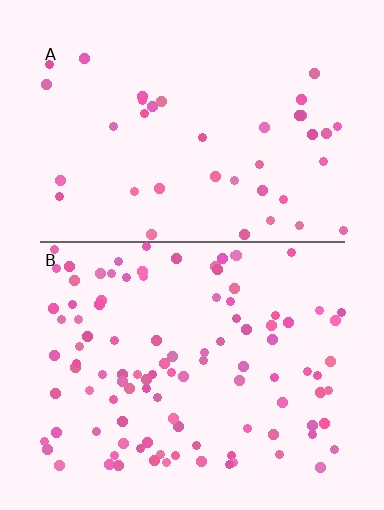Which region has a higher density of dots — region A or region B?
B (the bottom).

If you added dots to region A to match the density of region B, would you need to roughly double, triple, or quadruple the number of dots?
Approximately triple.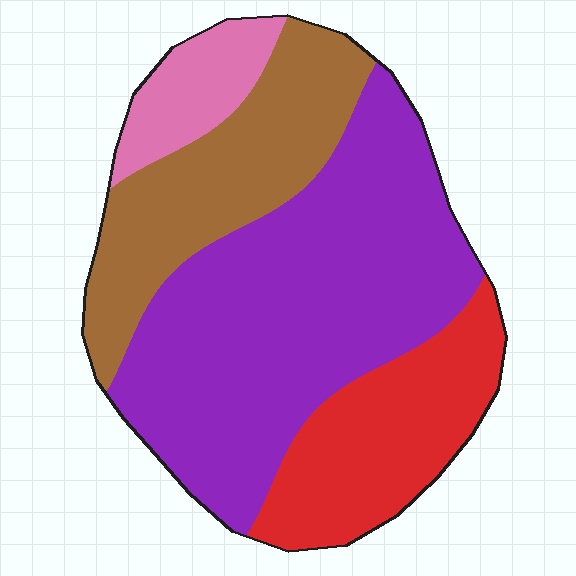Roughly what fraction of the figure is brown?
Brown covers roughly 25% of the figure.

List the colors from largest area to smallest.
From largest to smallest: purple, brown, red, pink.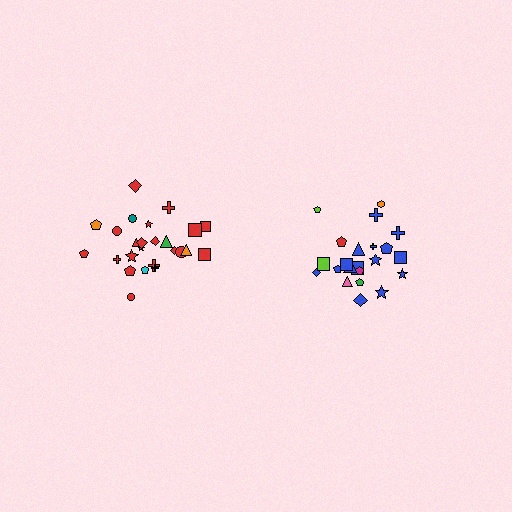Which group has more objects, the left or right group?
The left group.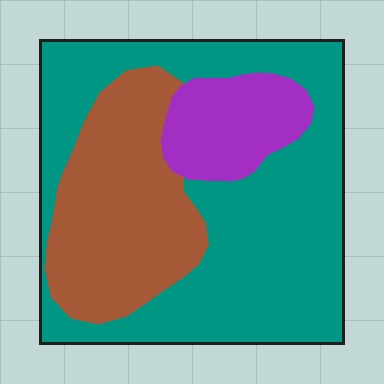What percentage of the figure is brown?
Brown covers around 30% of the figure.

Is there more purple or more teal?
Teal.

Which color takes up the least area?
Purple, at roughly 15%.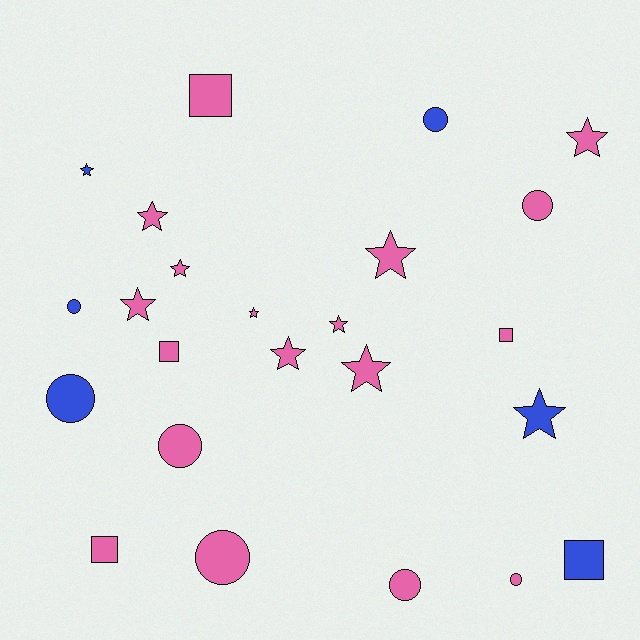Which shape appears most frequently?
Star, with 11 objects.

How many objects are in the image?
There are 24 objects.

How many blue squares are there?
There is 1 blue square.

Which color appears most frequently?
Pink, with 18 objects.